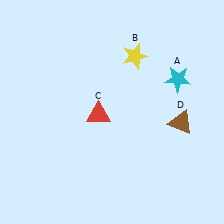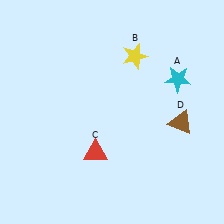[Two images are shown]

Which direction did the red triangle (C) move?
The red triangle (C) moved down.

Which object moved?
The red triangle (C) moved down.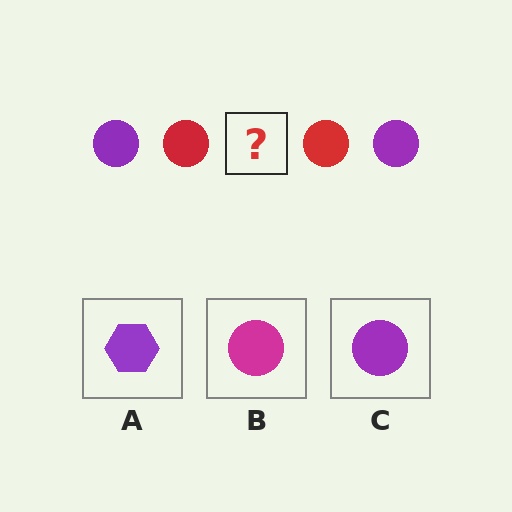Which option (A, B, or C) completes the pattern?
C.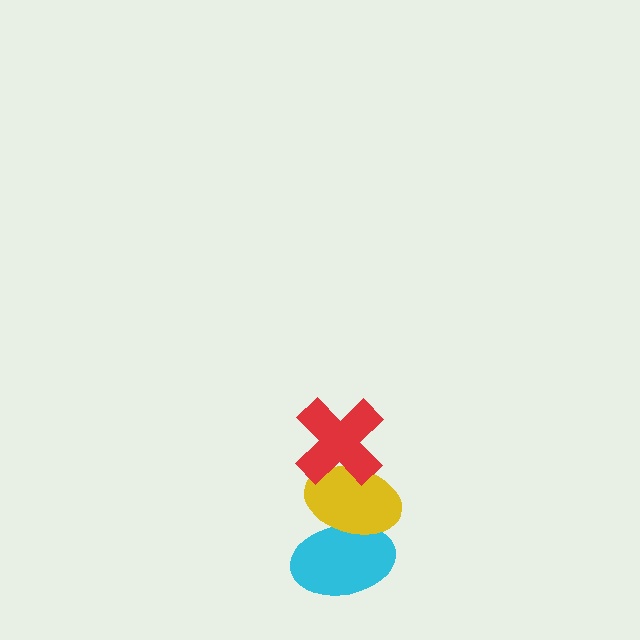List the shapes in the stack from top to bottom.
From top to bottom: the red cross, the yellow ellipse, the cyan ellipse.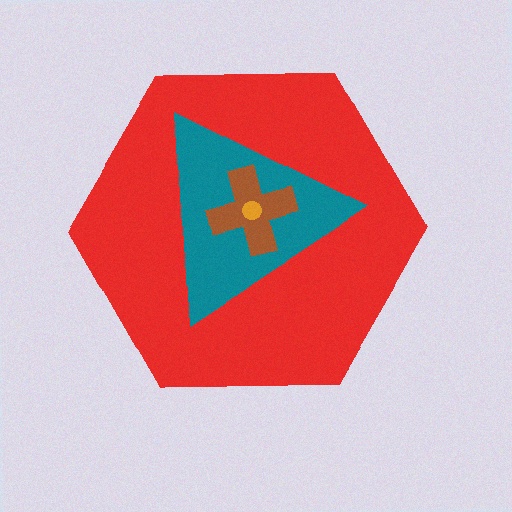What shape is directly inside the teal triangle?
The brown cross.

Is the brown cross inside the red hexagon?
Yes.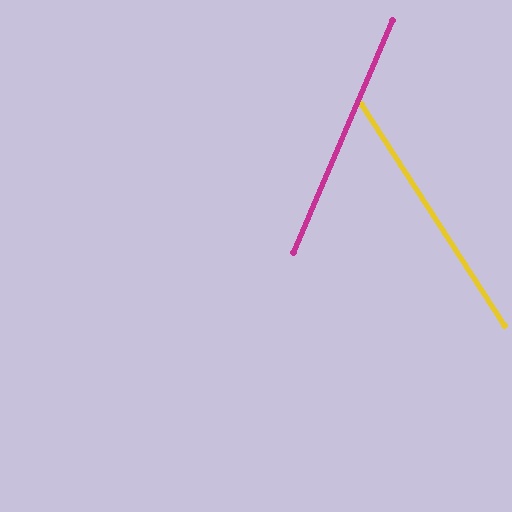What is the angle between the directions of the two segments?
Approximately 56 degrees.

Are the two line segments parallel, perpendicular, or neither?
Neither parallel nor perpendicular — they differ by about 56°.